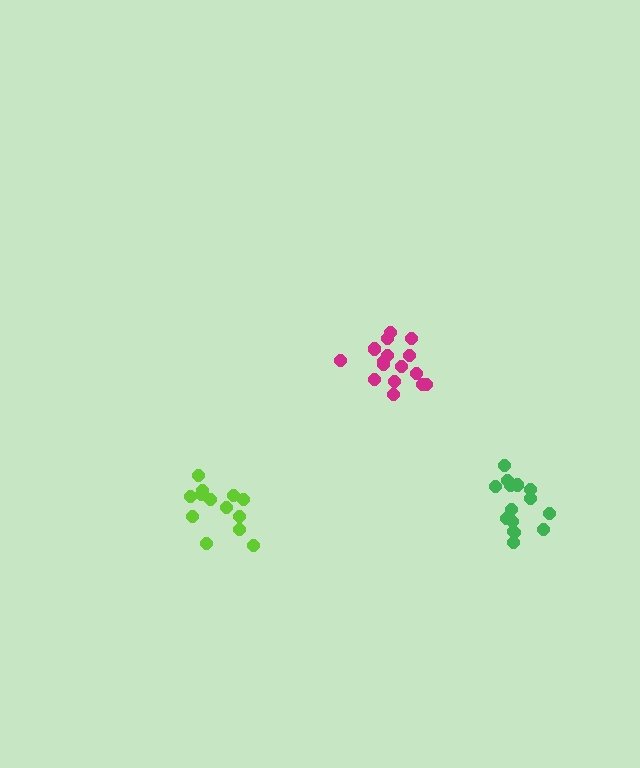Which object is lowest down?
The green cluster is bottommost.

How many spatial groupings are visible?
There are 3 spatial groupings.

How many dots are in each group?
Group 1: 13 dots, Group 2: 15 dots, Group 3: 16 dots (44 total).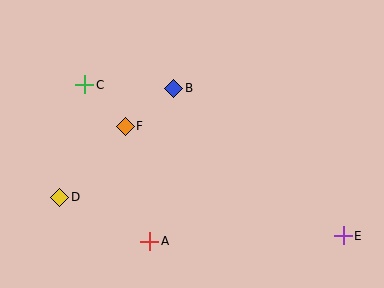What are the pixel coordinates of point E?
Point E is at (343, 236).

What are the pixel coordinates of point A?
Point A is at (150, 241).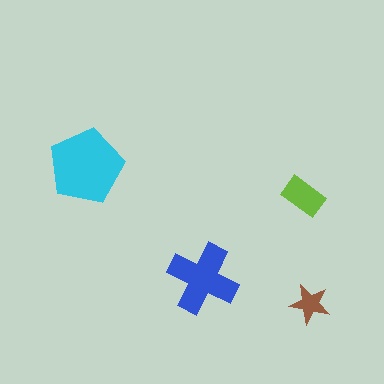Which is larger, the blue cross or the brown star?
The blue cross.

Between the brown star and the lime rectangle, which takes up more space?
The lime rectangle.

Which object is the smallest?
The brown star.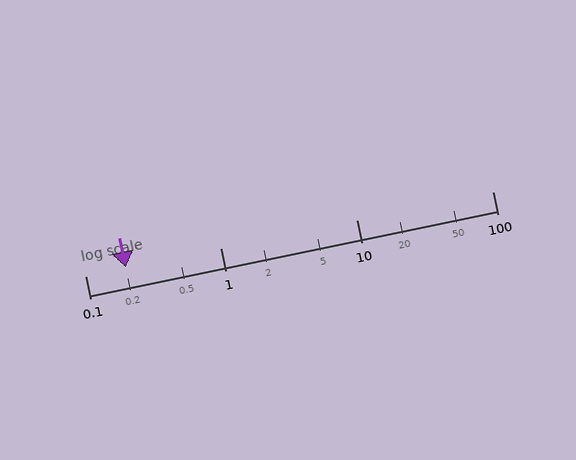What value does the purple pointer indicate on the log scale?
The pointer indicates approximately 0.2.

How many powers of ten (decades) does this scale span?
The scale spans 3 decades, from 0.1 to 100.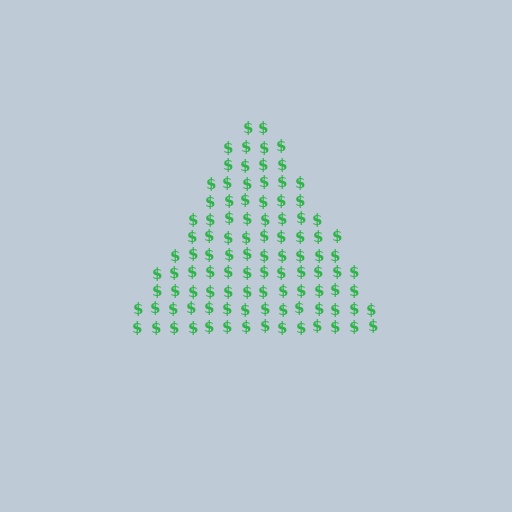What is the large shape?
The large shape is a triangle.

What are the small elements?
The small elements are dollar signs.